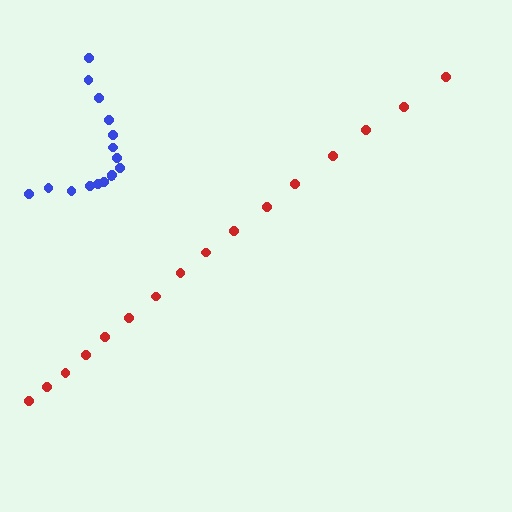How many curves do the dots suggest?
There are 2 distinct paths.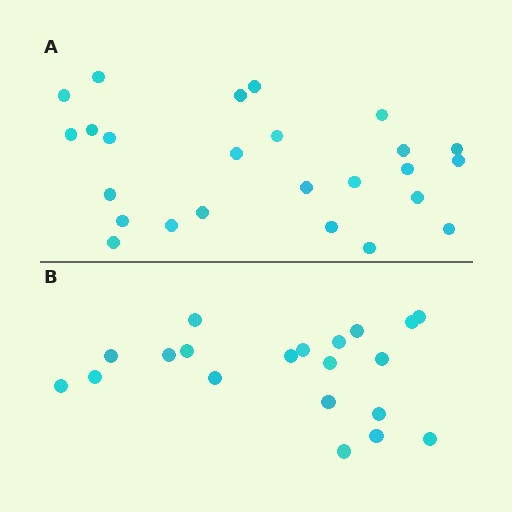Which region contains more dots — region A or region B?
Region A (the top region) has more dots.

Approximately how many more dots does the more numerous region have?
Region A has about 5 more dots than region B.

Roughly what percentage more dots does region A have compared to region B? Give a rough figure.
About 25% more.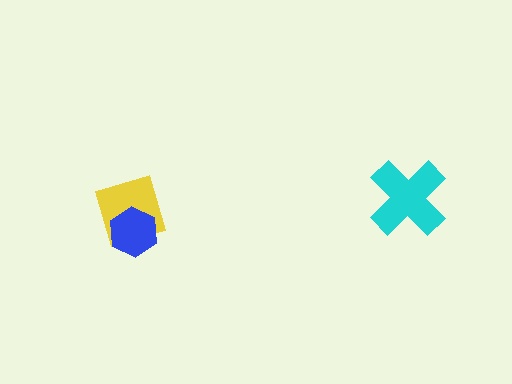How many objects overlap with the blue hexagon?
1 object overlaps with the blue hexagon.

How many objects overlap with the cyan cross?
0 objects overlap with the cyan cross.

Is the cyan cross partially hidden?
No, no other shape covers it.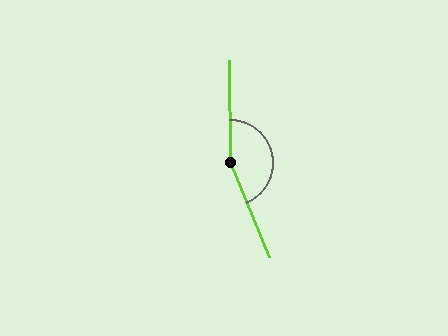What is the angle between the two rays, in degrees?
Approximately 158 degrees.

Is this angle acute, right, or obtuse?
It is obtuse.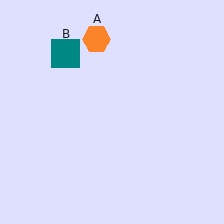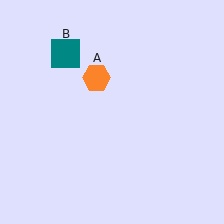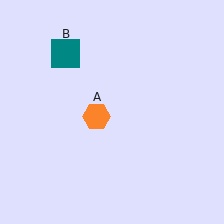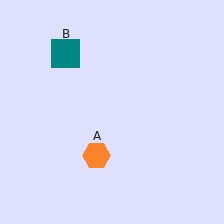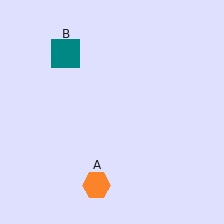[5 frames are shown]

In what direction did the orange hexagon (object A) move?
The orange hexagon (object A) moved down.